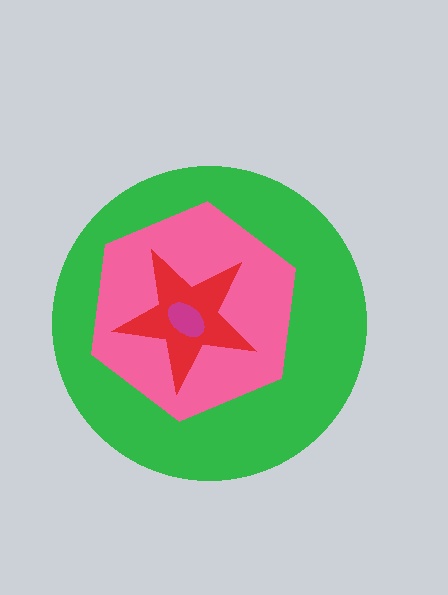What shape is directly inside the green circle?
The pink hexagon.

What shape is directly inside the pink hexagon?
The red star.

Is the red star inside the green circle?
Yes.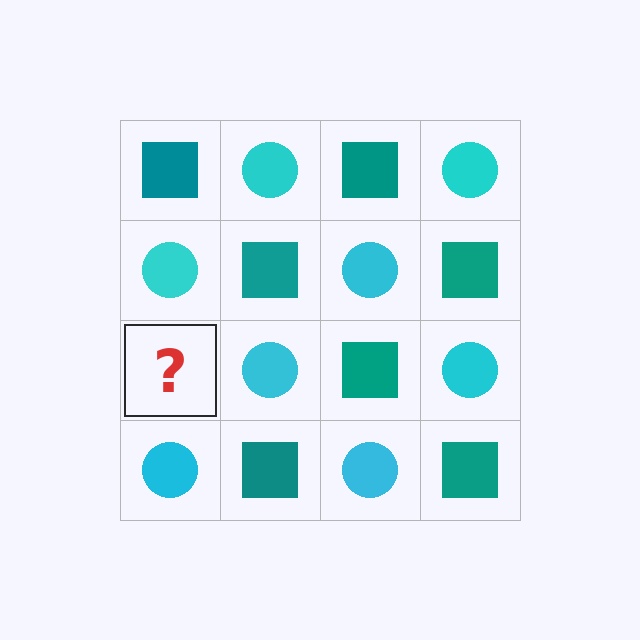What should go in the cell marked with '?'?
The missing cell should contain a teal square.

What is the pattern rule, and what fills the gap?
The rule is that it alternates teal square and cyan circle in a checkerboard pattern. The gap should be filled with a teal square.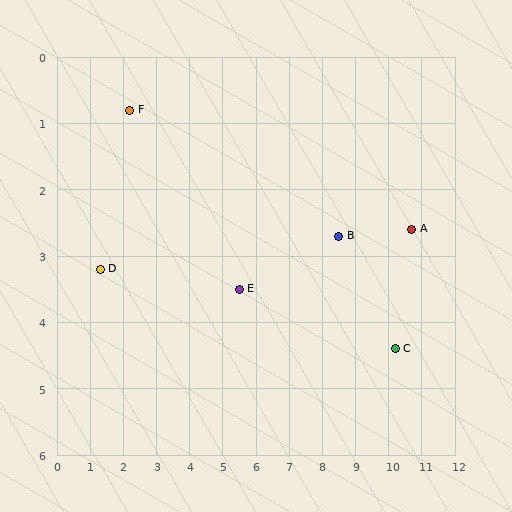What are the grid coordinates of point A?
Point A is at approximately (10.7, 2.6).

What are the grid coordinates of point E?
Point E is at approximately (5.5, 3.5).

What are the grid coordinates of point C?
Point C is at approximately (10.2, 4.4).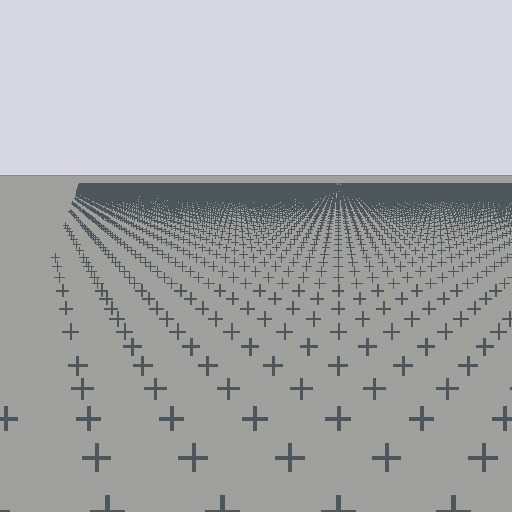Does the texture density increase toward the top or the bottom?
Density increases toward the top.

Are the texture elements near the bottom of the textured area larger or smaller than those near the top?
Larger. Near the bottom, elements are closer to the viewer and appear at a bigger on-screen size.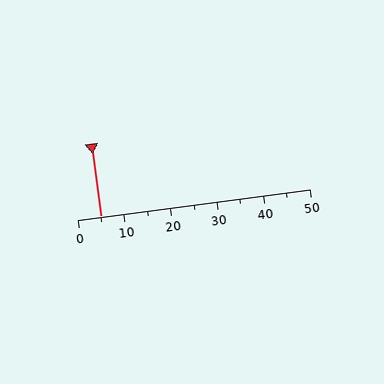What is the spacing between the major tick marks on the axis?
The major ticks are spaced 10 apart.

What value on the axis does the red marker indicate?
The marker indicates approximately 5.